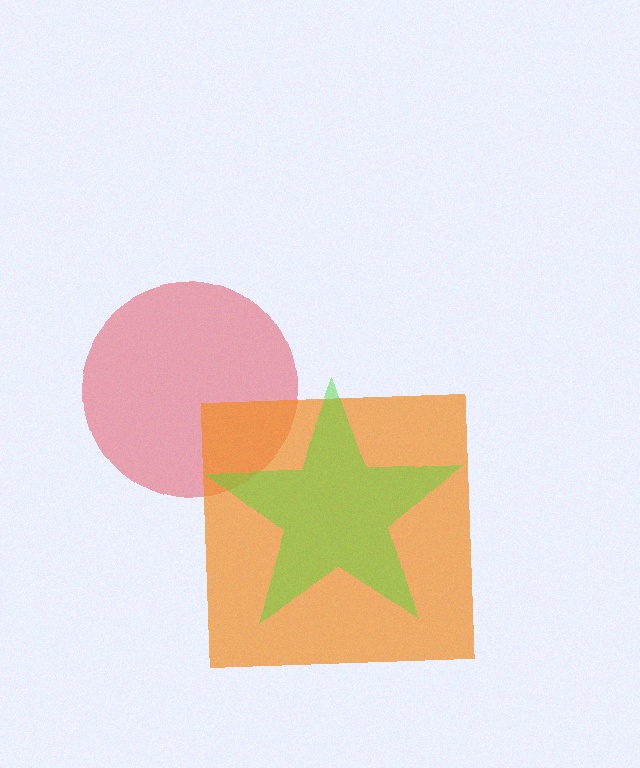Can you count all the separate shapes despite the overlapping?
Yes, there are 3 separate shapes.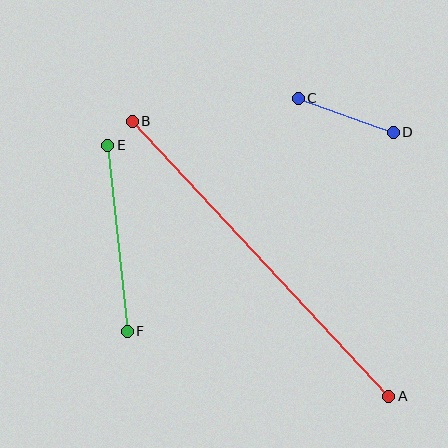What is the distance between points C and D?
The distance is approximately 101 pixels.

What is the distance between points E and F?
The distance is approximately 187 pixels.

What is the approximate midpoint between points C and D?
The midpoint is at approximately (346, 115) pixels.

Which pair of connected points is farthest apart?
Points A and B are farthest apart.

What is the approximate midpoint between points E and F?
The midpoint is at approximately (117, 238) pixels.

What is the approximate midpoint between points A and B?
The midpoint is at approximately (260, 259) pixels.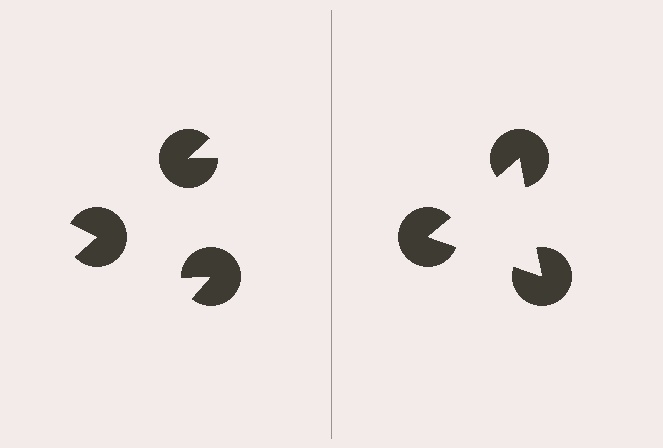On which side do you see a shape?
An illusory triangle appears on the right side. On the left side the wedge cuts are rotated, so no coherent shape forms.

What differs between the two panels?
The pac-man discs are positioned identically on both sides; only the wedge orientations differ. On the right they align to a triangle; on the left they are misaligned.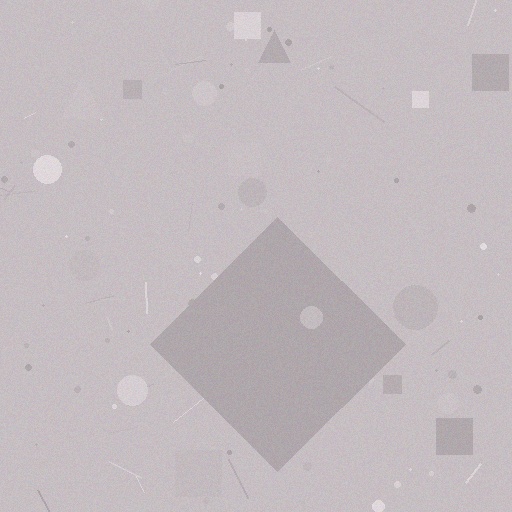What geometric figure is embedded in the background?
A diamond is embedded in the background.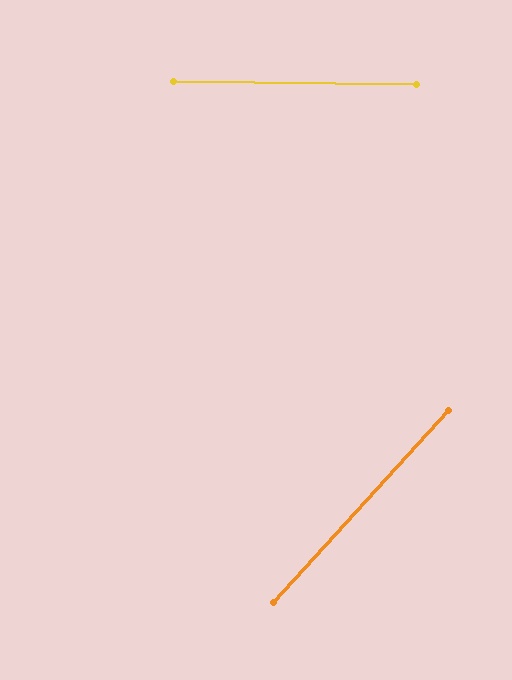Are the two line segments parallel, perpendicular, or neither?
Neither parallel nor perpendicular — they differ by about 48°.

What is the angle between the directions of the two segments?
Approximately 48 degrees.